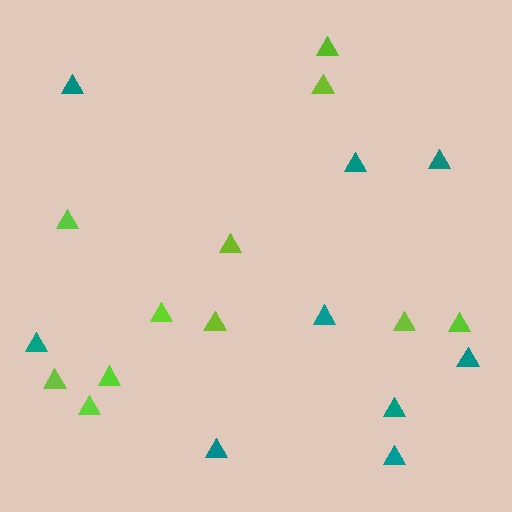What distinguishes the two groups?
There are 2 groups: one group of teal triangles (9) and one group of lime triangles (11).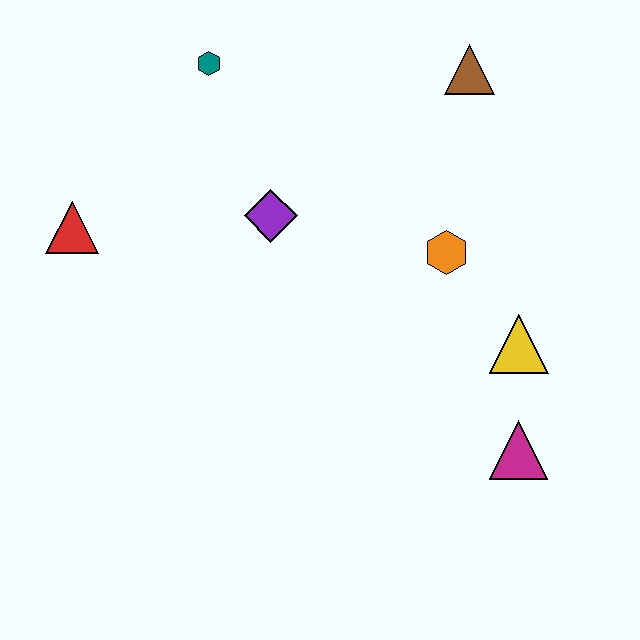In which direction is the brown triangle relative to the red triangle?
The brown triangle is to the right of the red triangle.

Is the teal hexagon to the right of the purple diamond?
No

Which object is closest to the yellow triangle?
The magenta triangle is closest to the yellow triangle.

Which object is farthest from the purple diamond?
The magenta triangle is farthest from the purple diamond.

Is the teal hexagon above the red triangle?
Yes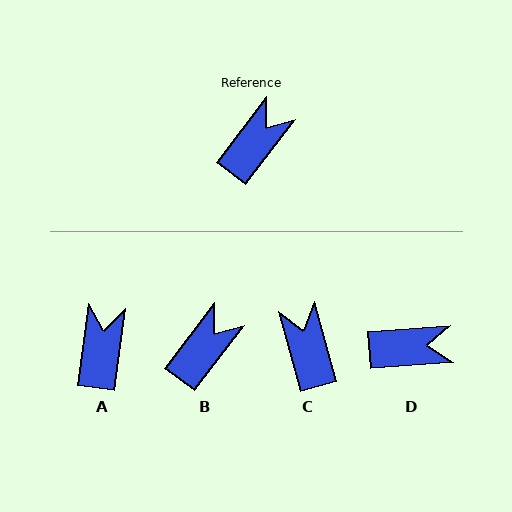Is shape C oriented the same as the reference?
No, it is off by about 52 degrees.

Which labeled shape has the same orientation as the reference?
B.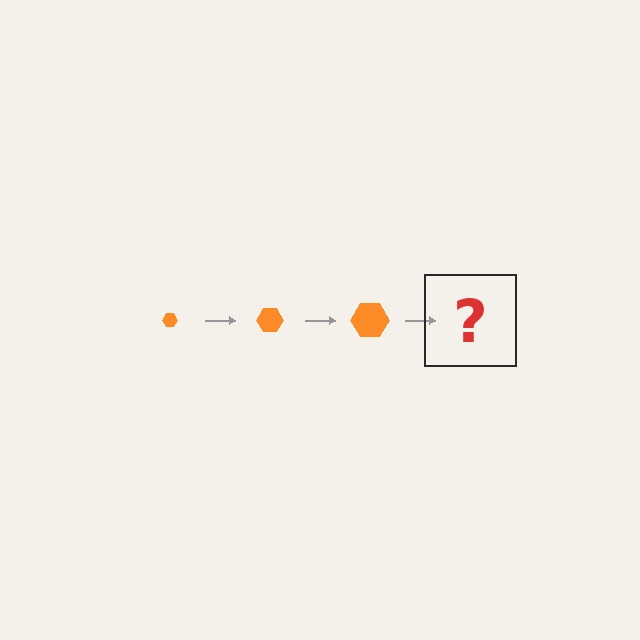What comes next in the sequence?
The next element should be an orange hexagon, larger than the previous one.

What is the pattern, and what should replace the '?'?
The pattern is that the hexagon gets progressively larger each step. The '?' should be an orange hexagon, larger than the previous one.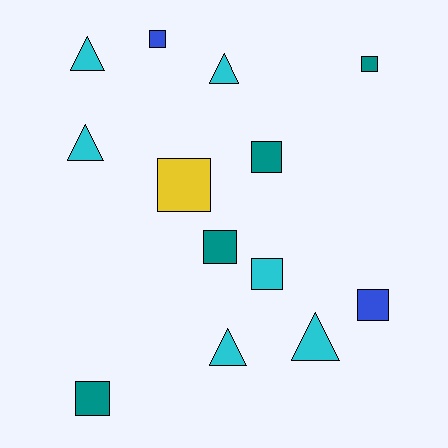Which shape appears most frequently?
Square, with 8 objects.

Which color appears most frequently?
Cyan, with 6 objects.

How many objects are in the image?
There are 13 objects.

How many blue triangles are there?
There are no blue triangles.